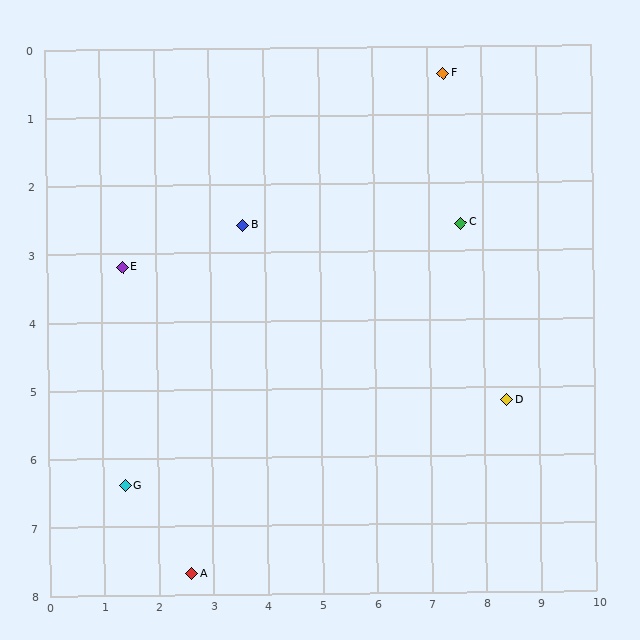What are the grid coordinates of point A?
Point A is at approximately (2.6, 7.7).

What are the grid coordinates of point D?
Point D is at approximately (8.4, 5.2).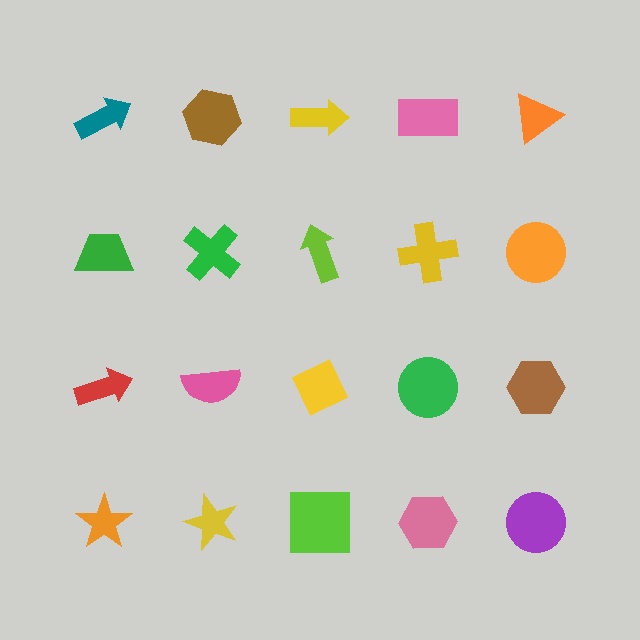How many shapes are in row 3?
5 shapes.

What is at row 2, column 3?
A lime arrow.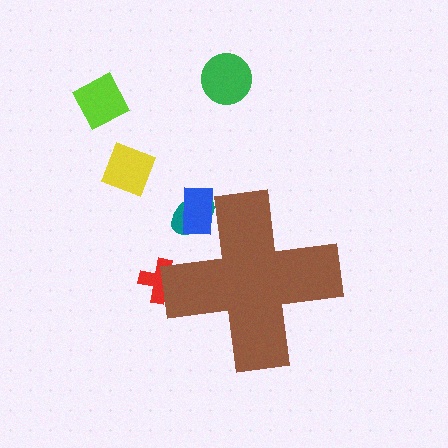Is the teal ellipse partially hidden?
Yes, the teal ellipse is partially hidden behind the brown cross.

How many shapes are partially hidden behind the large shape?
3 shapes are partially hidden.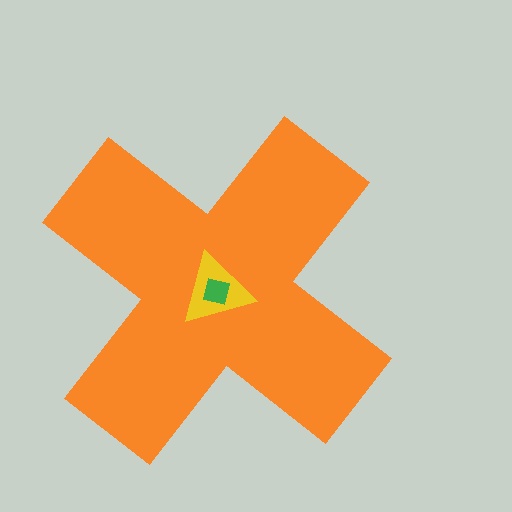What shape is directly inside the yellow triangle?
The green square.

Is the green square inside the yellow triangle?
Yes.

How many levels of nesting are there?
3.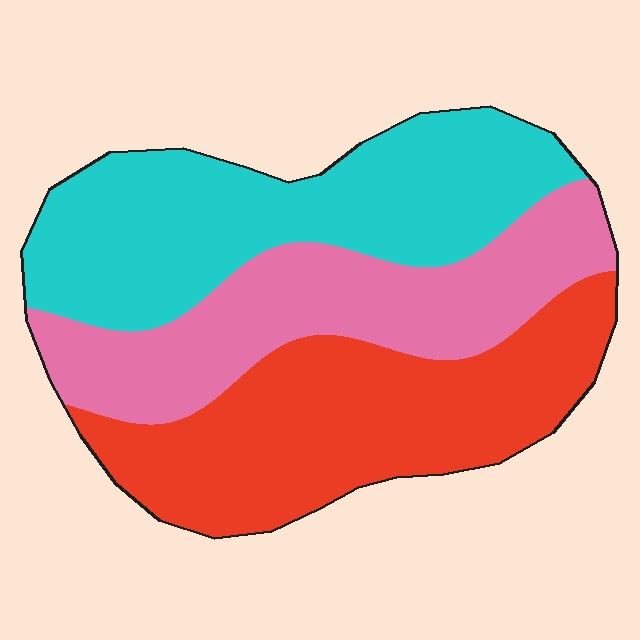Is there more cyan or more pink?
Cyan.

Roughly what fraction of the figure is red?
Red takes up about one third (1/3) of the figure.